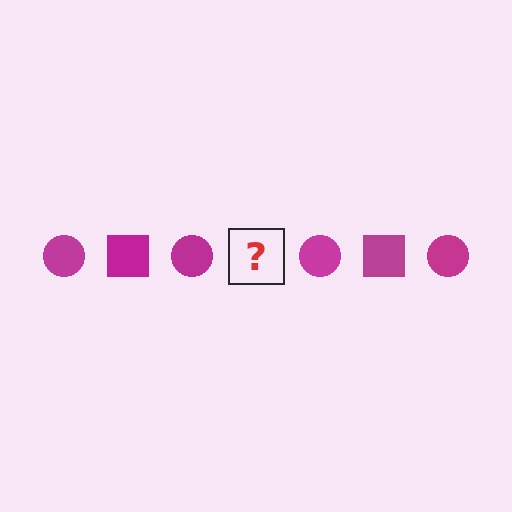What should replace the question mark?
The question mark should be replaced with a magenta square.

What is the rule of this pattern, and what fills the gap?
The rule is that the pattern cycles through circle, square shapes in magenta. The gap should be filled with a magenta square.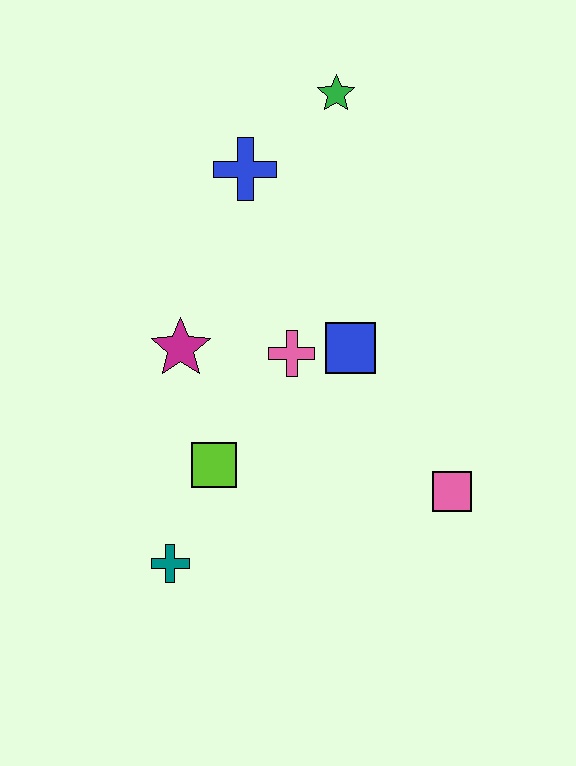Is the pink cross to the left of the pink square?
Yes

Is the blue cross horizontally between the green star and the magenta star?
Yes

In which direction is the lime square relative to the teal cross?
The lime square is above the teal cross.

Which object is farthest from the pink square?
The green star is farthest from the pink square.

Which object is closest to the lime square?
The teal cross is closest to the lime square.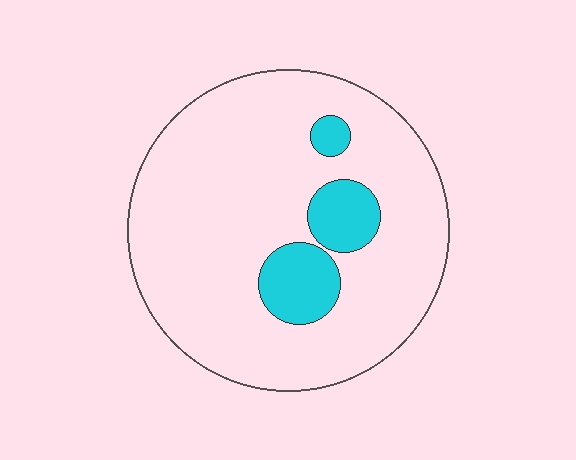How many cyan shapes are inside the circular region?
3.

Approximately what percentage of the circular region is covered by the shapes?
Approximately 15%.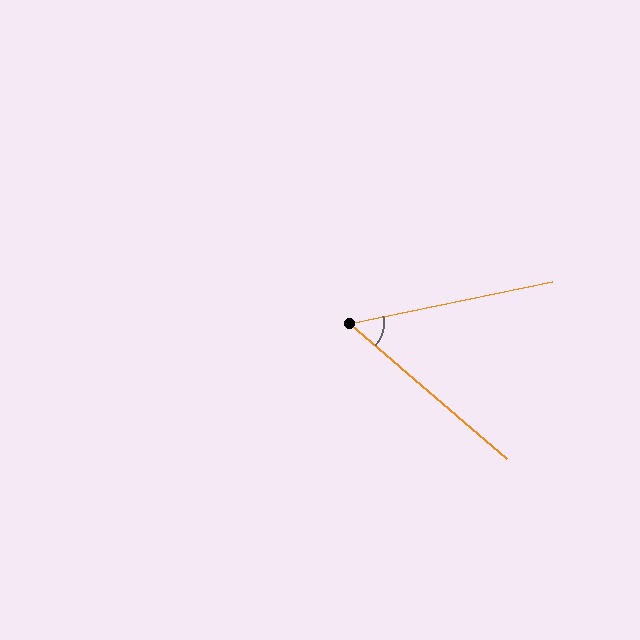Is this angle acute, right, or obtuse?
It is acute.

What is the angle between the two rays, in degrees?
Approximately 53 degrees.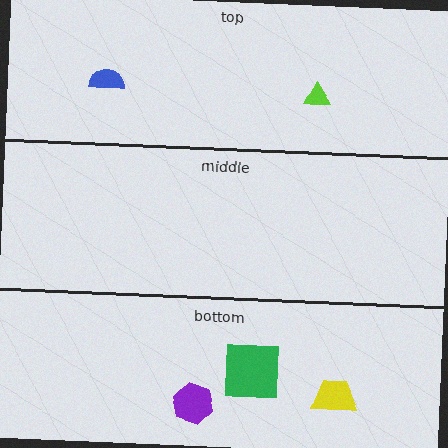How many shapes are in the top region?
2.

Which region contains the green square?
The bottom region.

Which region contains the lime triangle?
The top region.